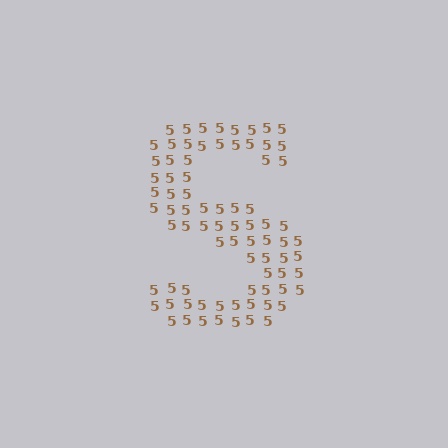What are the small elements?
The small elements are digit 5's.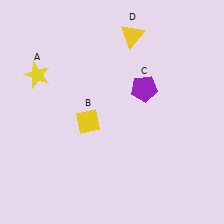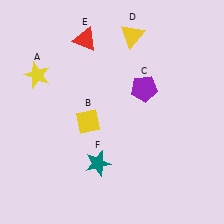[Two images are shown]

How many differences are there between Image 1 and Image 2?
There are 2 differences between the two images.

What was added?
A red triangle (E), a teal star (F) were added in Image 2.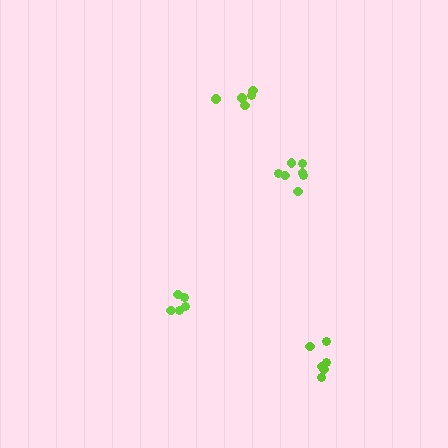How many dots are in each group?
Group 1: 7 dots, Group 2: 6 dots, Group 3: 5 dots, Group 4: 5 dots (23 total).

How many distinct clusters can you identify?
There are 4 distinct clusters.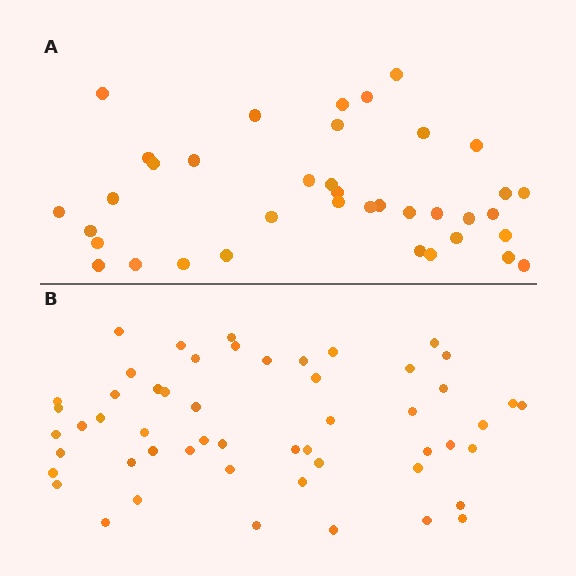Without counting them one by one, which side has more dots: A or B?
Region B (the bottom region) has more dots.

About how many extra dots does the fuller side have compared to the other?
Region B has approximately 15 more dots than region A.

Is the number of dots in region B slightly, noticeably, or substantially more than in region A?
Region B has noticeably more, but not dramatically so. The ratio is roughly 1.4 to 1.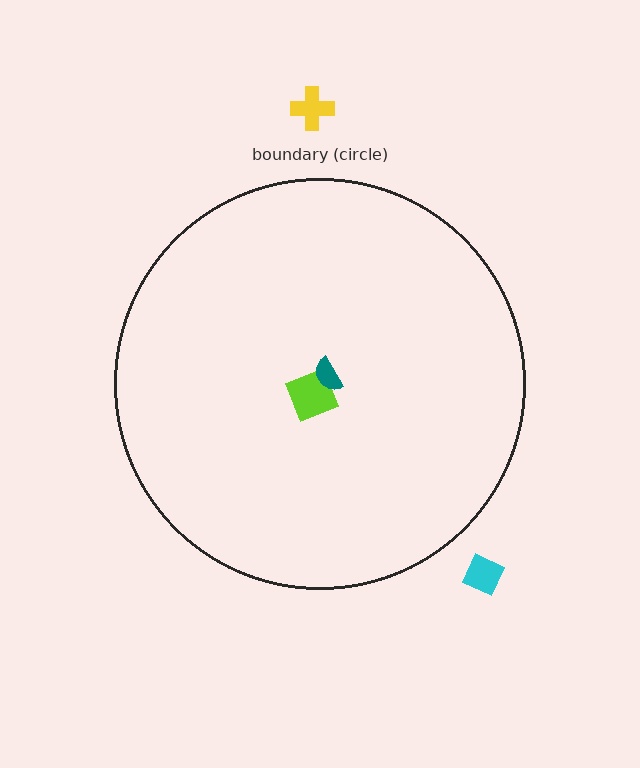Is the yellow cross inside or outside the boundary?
Outside.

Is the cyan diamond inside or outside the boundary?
Outside.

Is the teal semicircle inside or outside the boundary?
Inside.